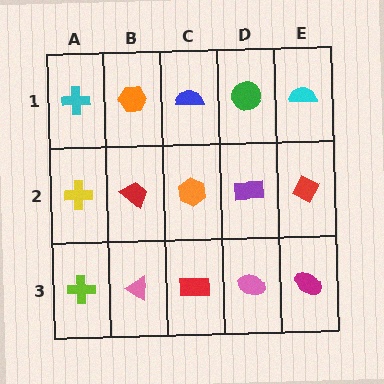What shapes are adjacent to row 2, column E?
A cyan semicircle (row 1, column E), a magenta ellipse (row 3, column E), a purple rectangle (row 2, column D).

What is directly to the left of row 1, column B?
A cyan cross.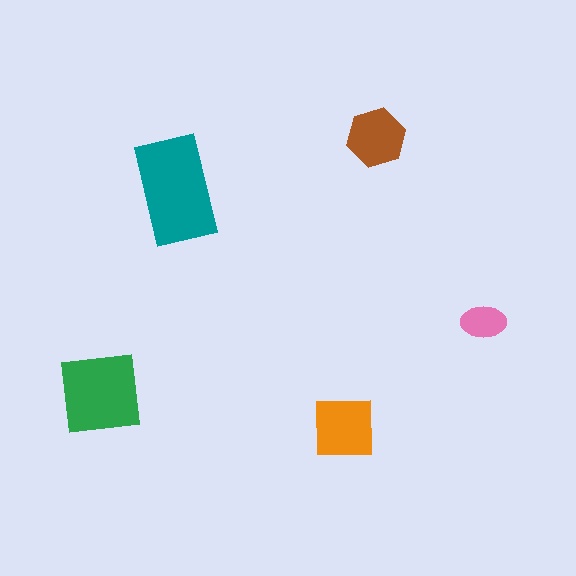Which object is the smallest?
The pink ellipse.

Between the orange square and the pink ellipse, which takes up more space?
The orange square.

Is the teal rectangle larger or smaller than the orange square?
Larger.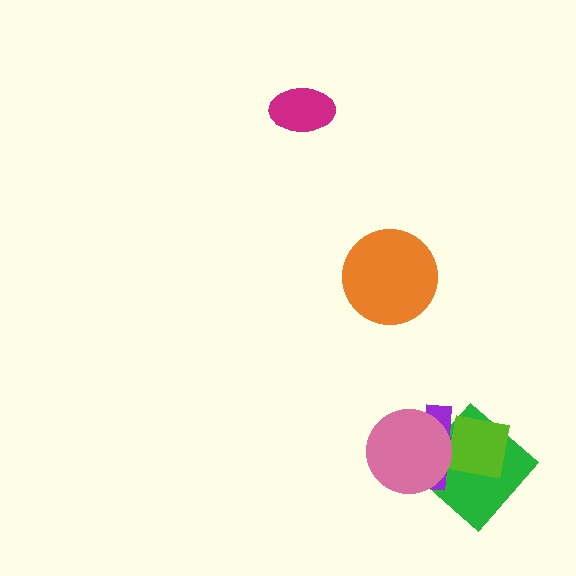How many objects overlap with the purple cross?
3 objects overlap with the purple cross.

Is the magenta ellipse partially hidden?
No, no other shape covers it.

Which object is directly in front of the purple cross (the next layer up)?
The lime square is directly in front of the purple cross.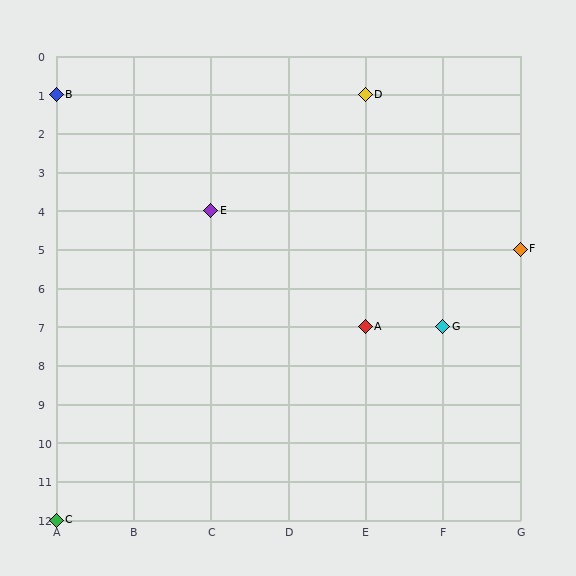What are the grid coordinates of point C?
Point C is at grid coordinates (A, 12).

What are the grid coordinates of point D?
Point D is at grid coordinates (E, 1).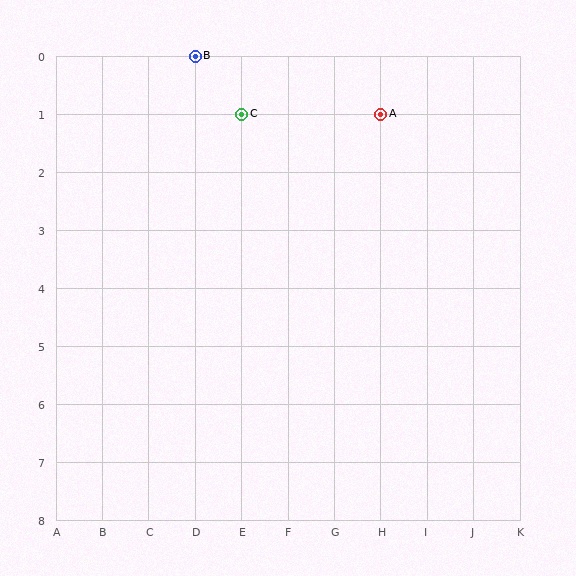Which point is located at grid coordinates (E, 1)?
Point C is at (E, 1).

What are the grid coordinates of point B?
Point B is at grid coordinates (D, 0).